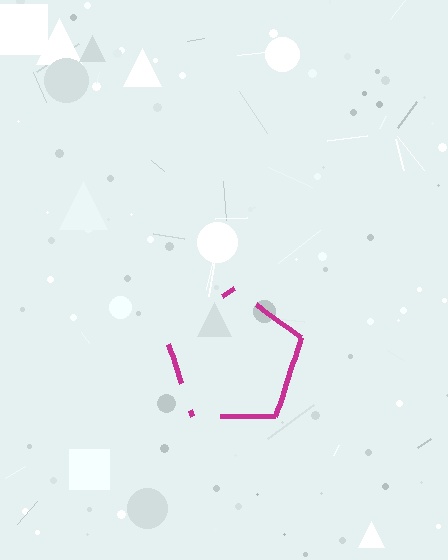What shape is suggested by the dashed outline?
The dashed outline suggests a pentagon.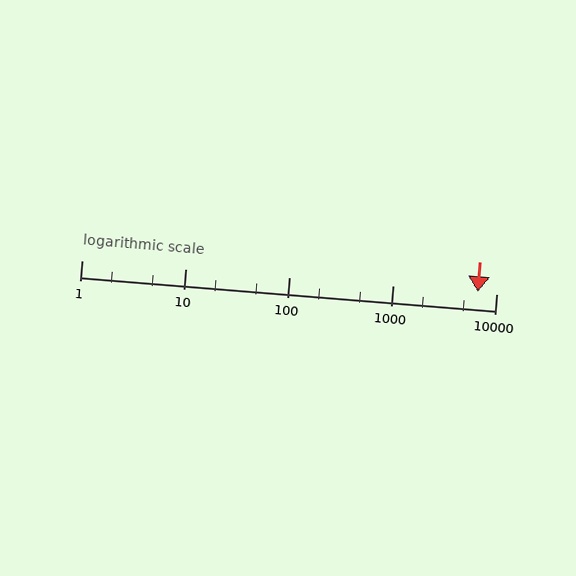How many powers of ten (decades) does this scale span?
The scale spans 4 decades, from 1 to 10000.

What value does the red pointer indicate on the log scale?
The pointer indicates approximately 6600.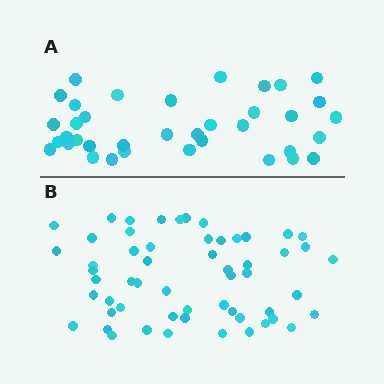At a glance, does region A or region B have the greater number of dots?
Region B (the bottom region) has more dots.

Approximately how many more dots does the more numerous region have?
Region B has approximately 20 more dots than region A.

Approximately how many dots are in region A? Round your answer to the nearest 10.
About 40 dots. (The exact count is 37, which rounds to 40.)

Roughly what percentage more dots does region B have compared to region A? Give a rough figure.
About 50% more.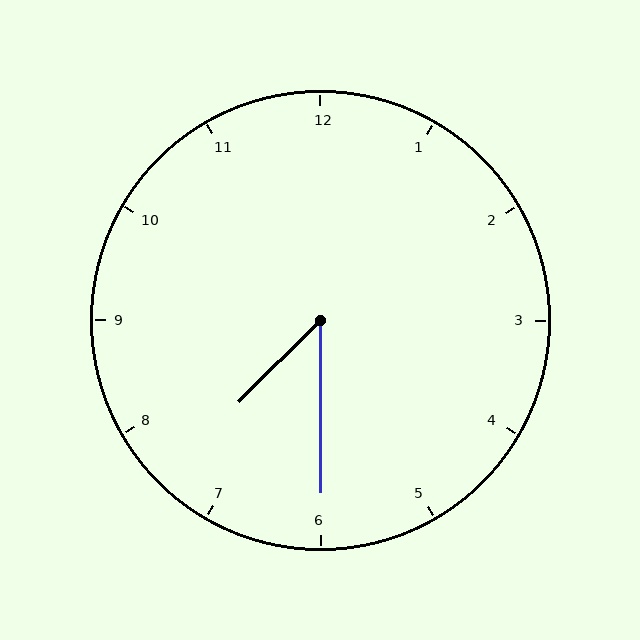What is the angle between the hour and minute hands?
Approximately 45 degrees.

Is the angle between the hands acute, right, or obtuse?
It is acute.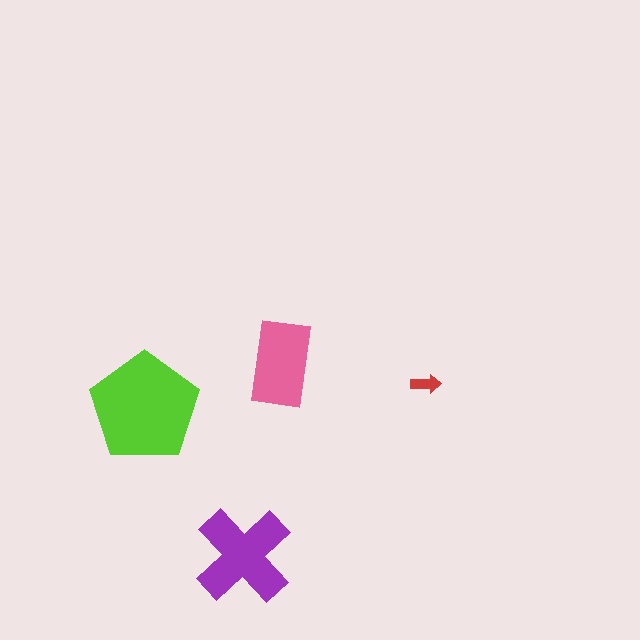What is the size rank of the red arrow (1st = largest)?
4th.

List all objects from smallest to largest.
The red arrow, the pink rectangle, the purple cross, the lime pentagon.